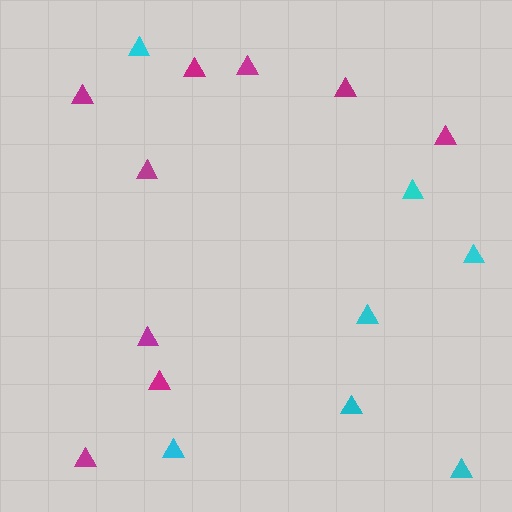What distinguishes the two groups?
There are 2 groups: one group of cyan triangles (7) and one group of magenta triangles (9).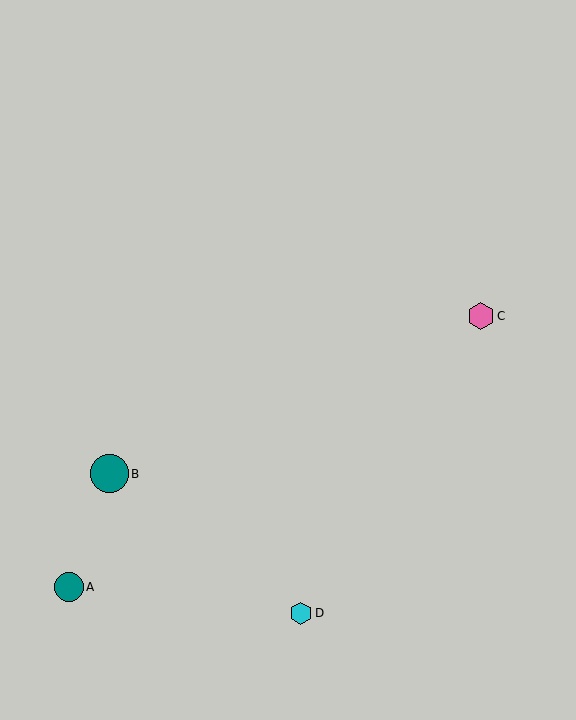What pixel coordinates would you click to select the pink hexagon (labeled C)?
Click at (481, 316) to select the pink hexagon C.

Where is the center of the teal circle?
The center of the teal circle is at (109, 474).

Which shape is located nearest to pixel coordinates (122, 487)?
The teal circle (labeled B) at (109, 474) is nearest to that location.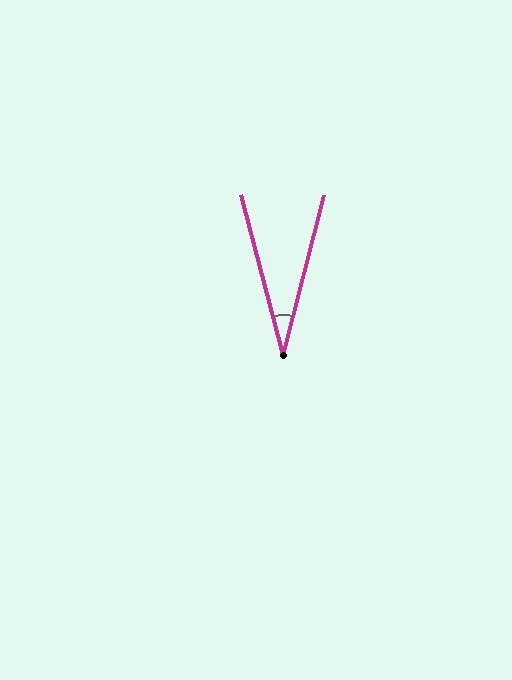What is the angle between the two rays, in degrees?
Approximately 29 degrees.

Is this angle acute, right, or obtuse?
It is acute.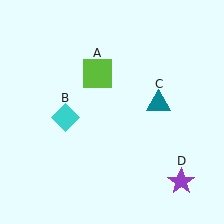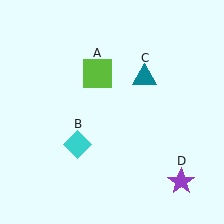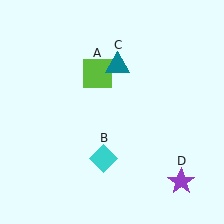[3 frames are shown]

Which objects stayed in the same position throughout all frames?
Lime square (object A) and purple star (object D) remained stationary.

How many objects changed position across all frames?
2 objects changed position: cyan diamond (object B), teal triangle (object C).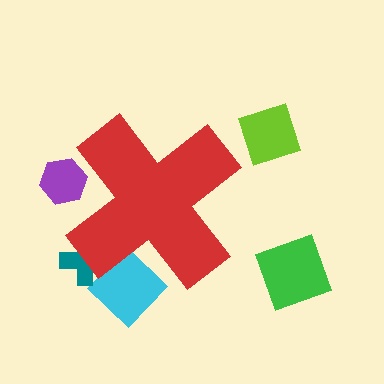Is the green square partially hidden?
No, the green square is fully visible.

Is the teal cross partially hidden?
Yes, the teal cross is partially hidden behind the red cross.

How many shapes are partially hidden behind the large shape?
3 shapes are partially hidden.